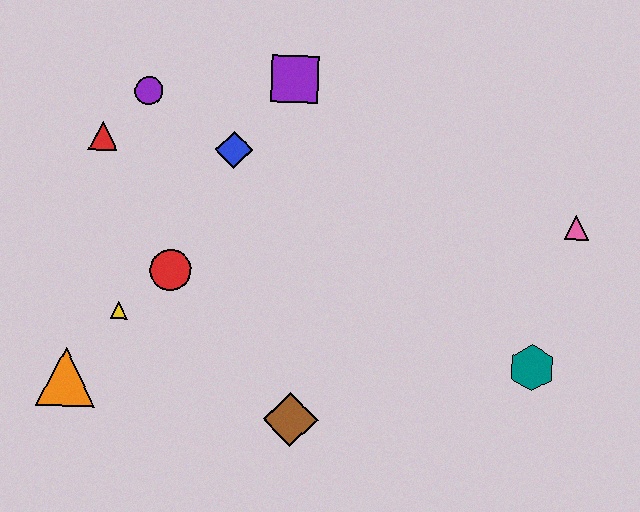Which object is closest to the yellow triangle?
The red circle is closest to the yellow triangle.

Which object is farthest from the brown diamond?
The purple circle is farthest from the brown diamond.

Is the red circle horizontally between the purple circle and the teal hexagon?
Yes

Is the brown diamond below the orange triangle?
Yes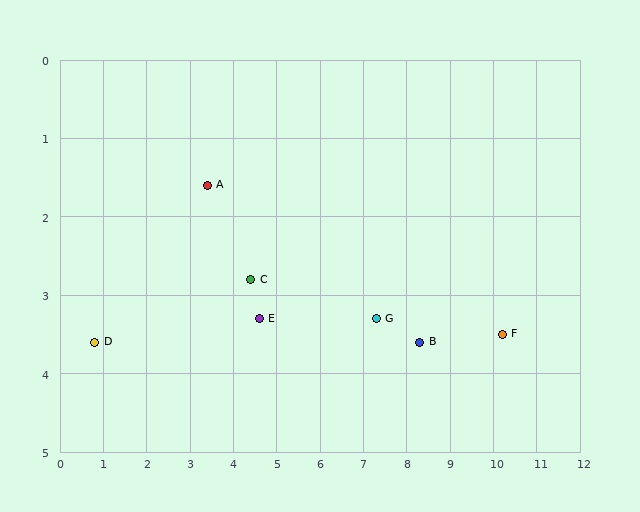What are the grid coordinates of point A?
Point A is at approximately (3.4, 1.6).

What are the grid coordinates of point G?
Point G is at approximately (7.3, 3.3).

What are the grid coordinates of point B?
Point B is at approximately (8.3, 3.6).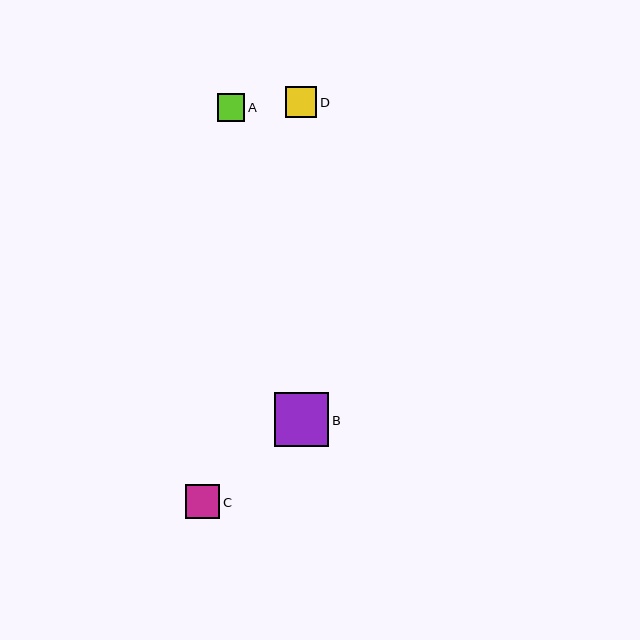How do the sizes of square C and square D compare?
Square C and square D are approximately the same size.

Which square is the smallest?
Square A is the smallest with a size of approximately 27 pixels.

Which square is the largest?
Square B is the largest with a size of approximately 54 pixels.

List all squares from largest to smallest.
From largest to smallest: B, C, D, A.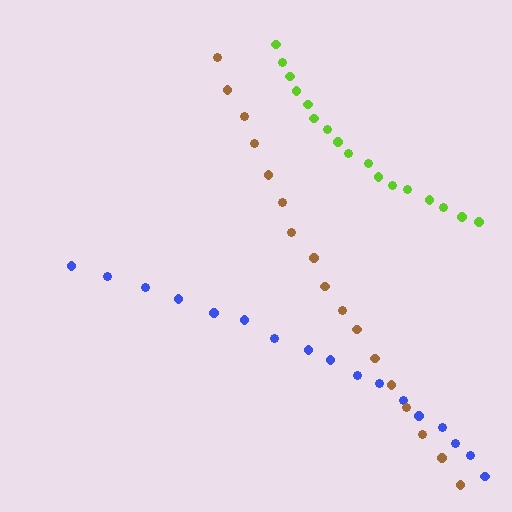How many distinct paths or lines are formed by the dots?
There are 3 distinct paths.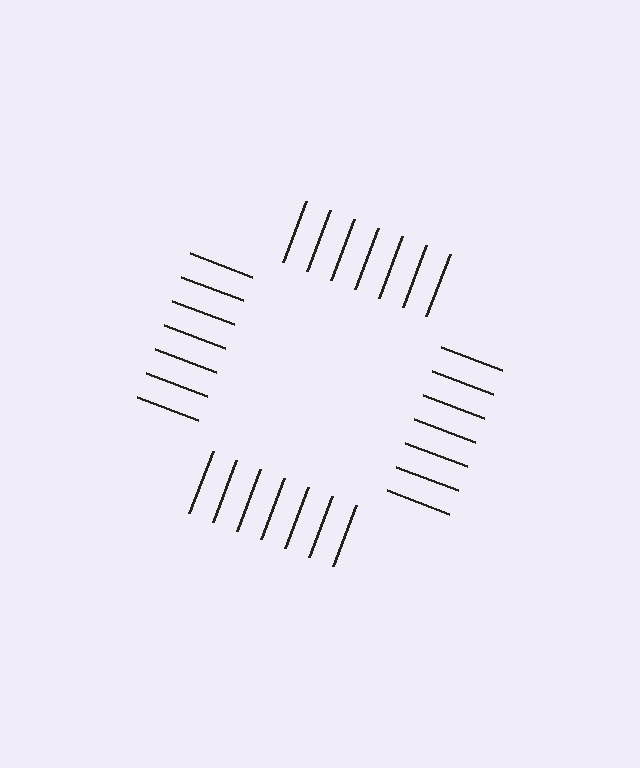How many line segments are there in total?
28 — 7 along each of the 4 edges.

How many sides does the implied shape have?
4 sides — the line-ends trace a square.